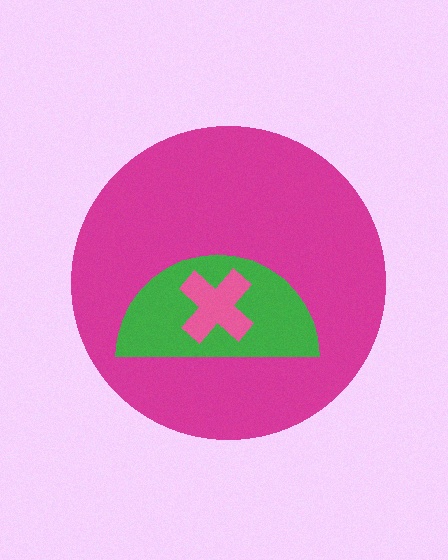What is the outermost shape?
The magenta circle.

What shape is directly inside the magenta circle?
The green semicircle.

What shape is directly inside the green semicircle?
The pink cross.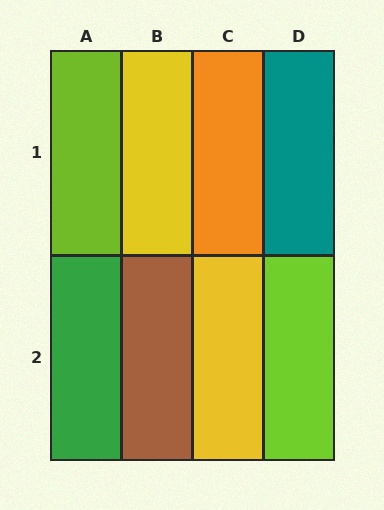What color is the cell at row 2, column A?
Green.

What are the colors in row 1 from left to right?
Lime, yellow, orange, teal.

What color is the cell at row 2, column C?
Yellow.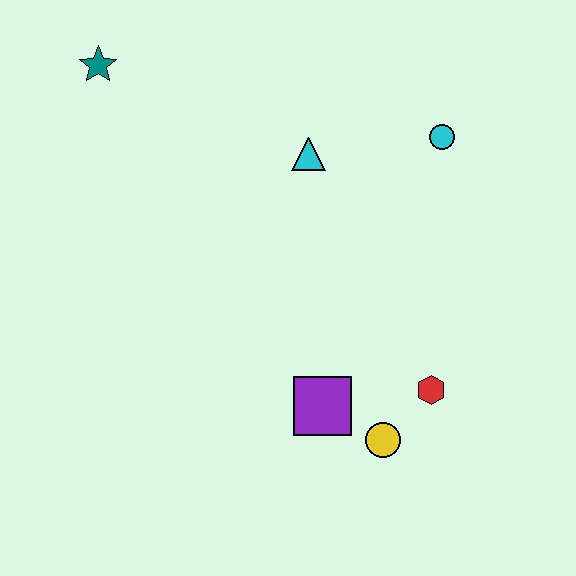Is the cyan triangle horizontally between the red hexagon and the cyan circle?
No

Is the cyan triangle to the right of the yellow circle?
No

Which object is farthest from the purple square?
The teal star is farthest from the purple square.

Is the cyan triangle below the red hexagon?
No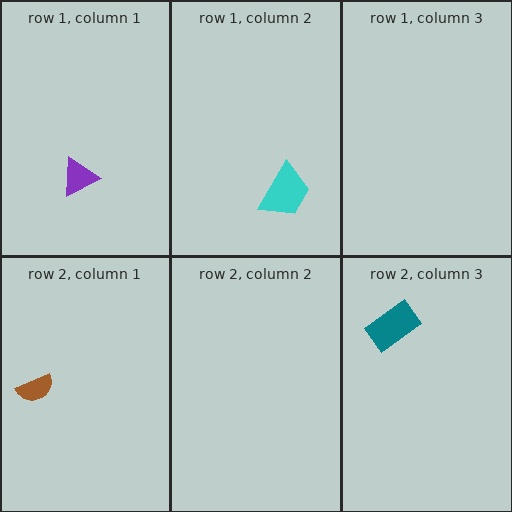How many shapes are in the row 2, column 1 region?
1.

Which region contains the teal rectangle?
The row 2, column 3 region.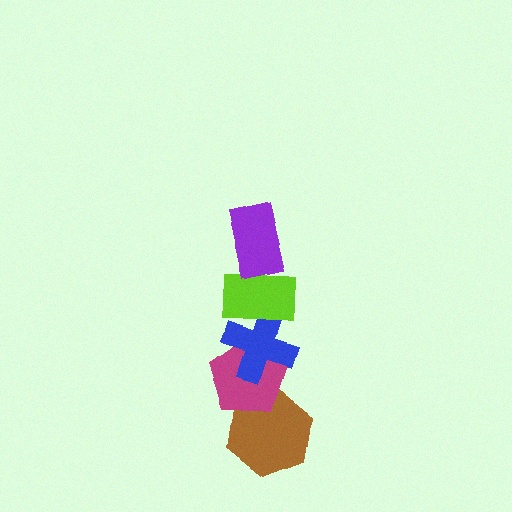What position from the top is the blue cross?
The blue cross is 3rd from the top.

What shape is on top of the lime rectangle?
The purple rectangle is on top of the lime rectangle.